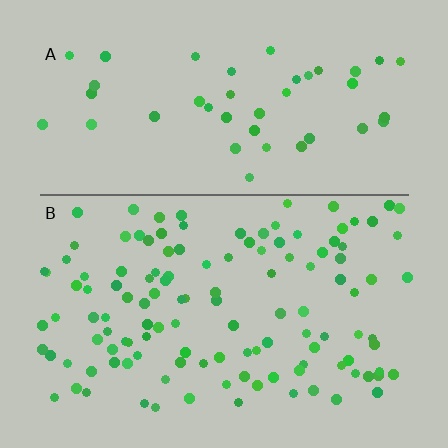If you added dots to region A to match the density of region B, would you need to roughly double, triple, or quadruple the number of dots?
Approximately triple.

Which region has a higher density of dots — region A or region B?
B (the bottom).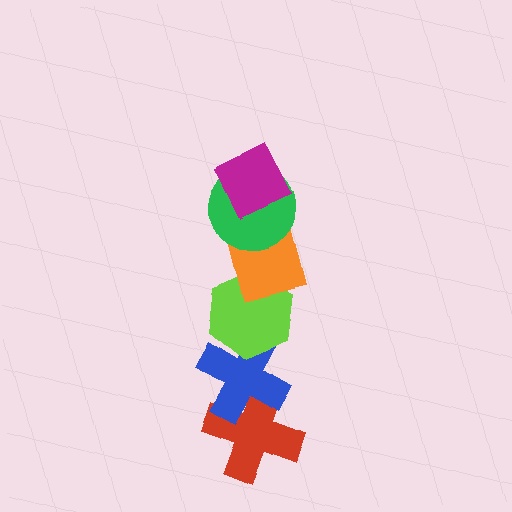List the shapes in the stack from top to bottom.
From top to bottom: the magenta diamond, the green circle, the orange square, the lime hexagon, the blue cross, the red cross.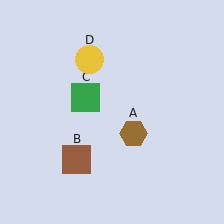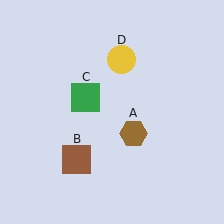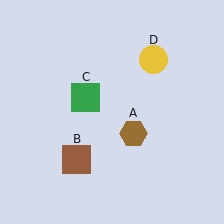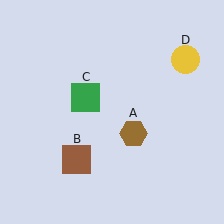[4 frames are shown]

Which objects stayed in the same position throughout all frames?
Brown hexagon (object A) and brown square (object B) and green square (object C) remained stationary.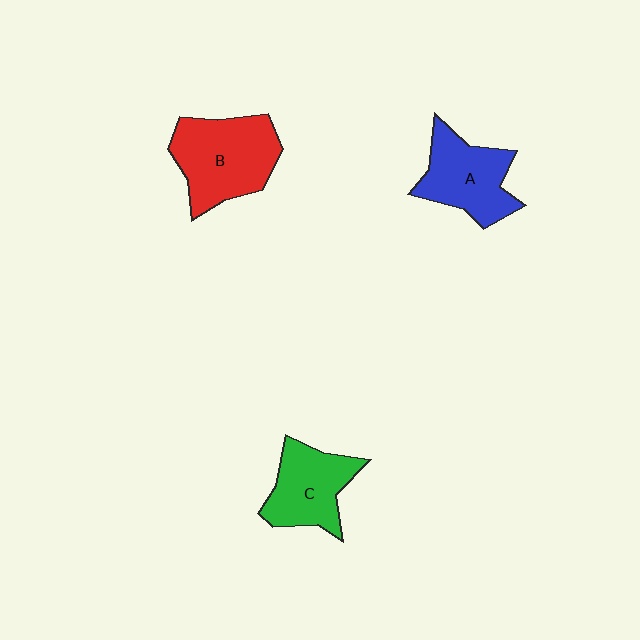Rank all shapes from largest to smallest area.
From largest to smallest: B (red), A (blue), C (green).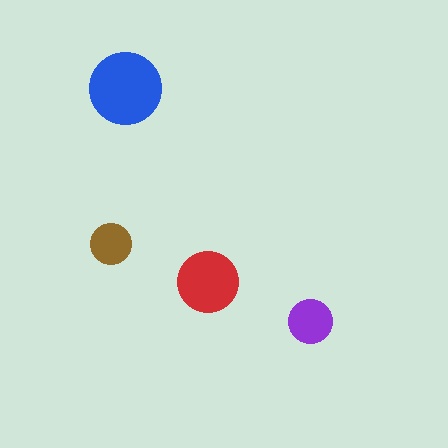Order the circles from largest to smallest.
the blue one, the red one, the purple one, the brown one.